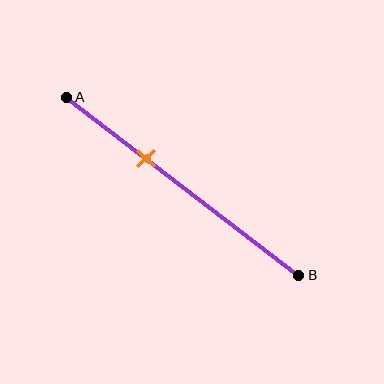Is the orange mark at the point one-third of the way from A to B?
Yes, the mark is approximately at the one-third point.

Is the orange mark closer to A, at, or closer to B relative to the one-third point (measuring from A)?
The orange mark is approximately at the one-third point of segment AB.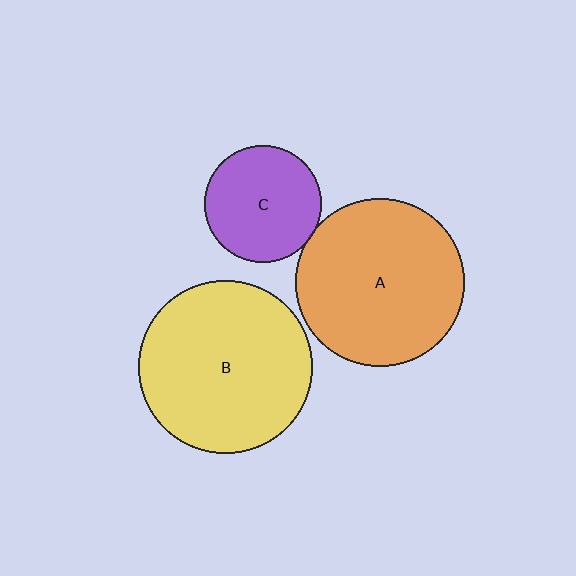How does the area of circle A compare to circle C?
Approximately 2.1 times.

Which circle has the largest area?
Circle B (yellow).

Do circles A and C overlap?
Yes.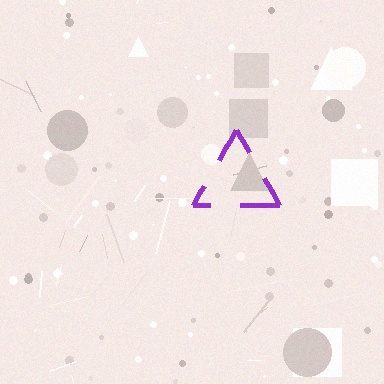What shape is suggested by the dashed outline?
The dashed outline suggests a triangle.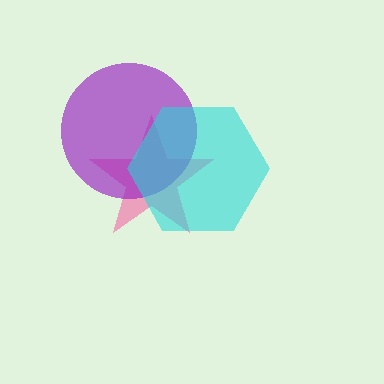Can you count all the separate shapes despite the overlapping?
Yes, there are 3 separate shapes.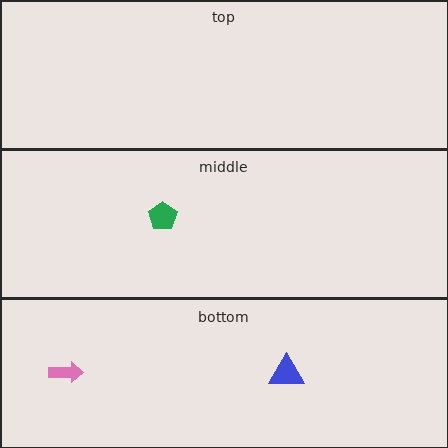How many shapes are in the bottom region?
2.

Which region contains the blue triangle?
The bottom region.